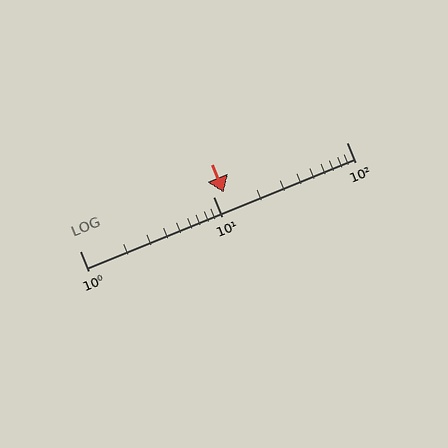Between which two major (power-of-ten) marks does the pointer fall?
The pointer is between 10 and 100.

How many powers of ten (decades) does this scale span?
The scale spans 2 decades, from 1 to 100.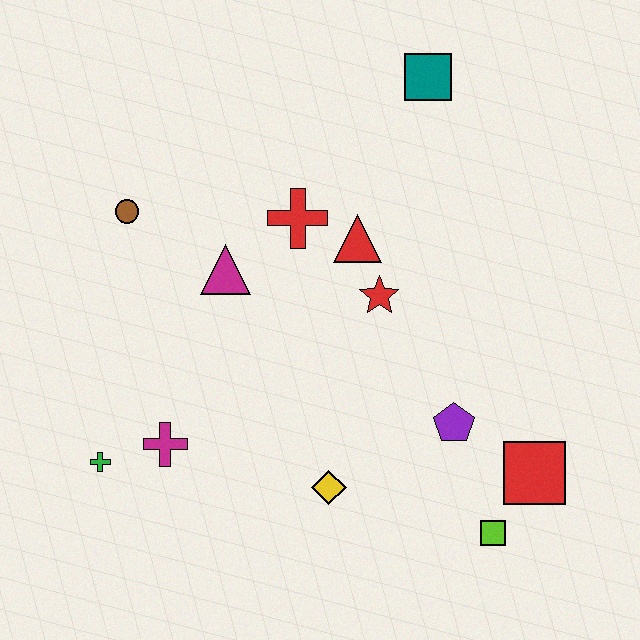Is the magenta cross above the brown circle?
No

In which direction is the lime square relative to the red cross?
The lime square is below the red cross.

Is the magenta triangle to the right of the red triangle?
No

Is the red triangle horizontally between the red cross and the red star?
Yes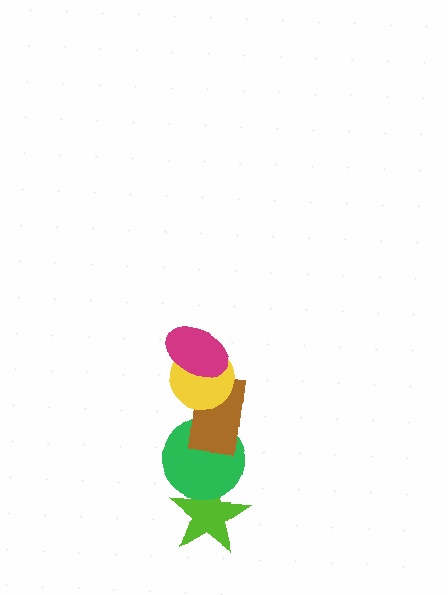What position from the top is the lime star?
The lime star is 5th from the top.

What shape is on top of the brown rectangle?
The yellow circle is on top of the brown rectangle.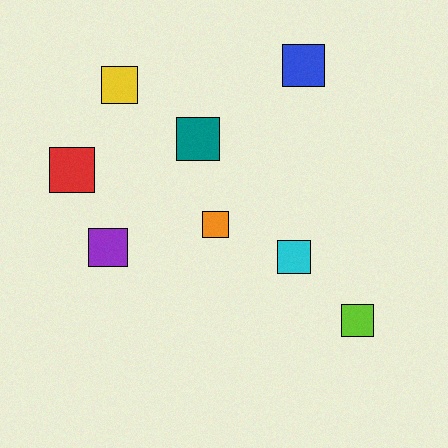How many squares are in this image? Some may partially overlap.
There are 8 squares.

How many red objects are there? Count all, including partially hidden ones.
There is 1 red object.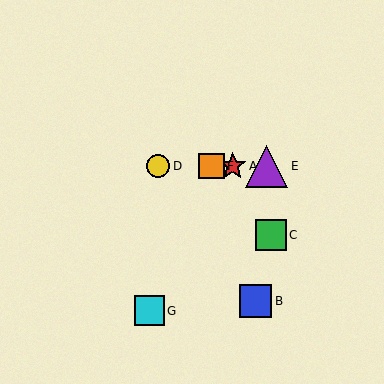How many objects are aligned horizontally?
4 objects (A, D, E, F) are aligned horizontally.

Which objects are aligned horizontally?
Objects A, D, E, F are aligned horizontally.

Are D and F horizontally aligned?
Yes, both are at y≈166.